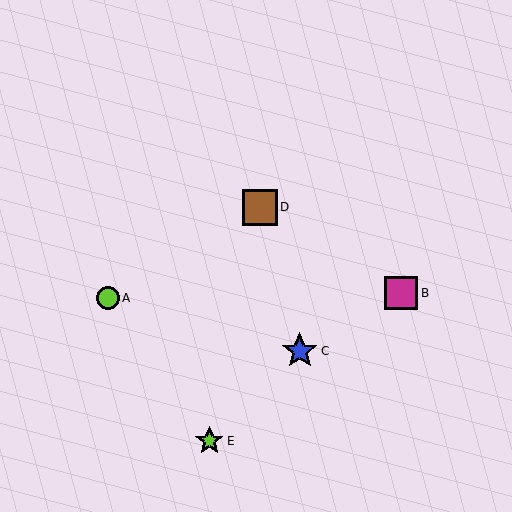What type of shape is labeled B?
Shape B is a magenta square.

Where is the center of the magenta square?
The center of the magenta square is at (401, 293).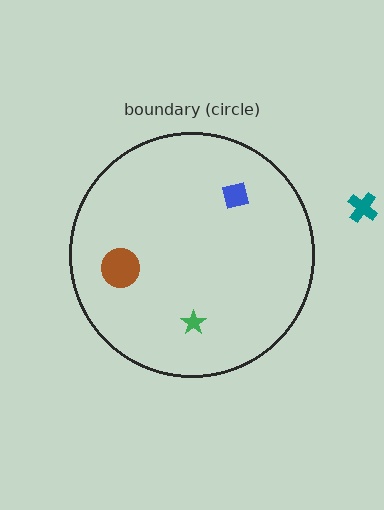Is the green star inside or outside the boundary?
Inside.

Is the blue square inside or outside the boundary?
Inside.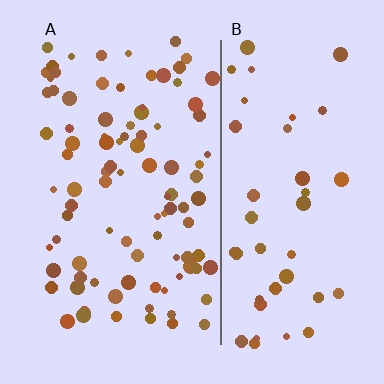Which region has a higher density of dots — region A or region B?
A (the left).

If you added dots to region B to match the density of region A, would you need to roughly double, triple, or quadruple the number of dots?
Approximately double.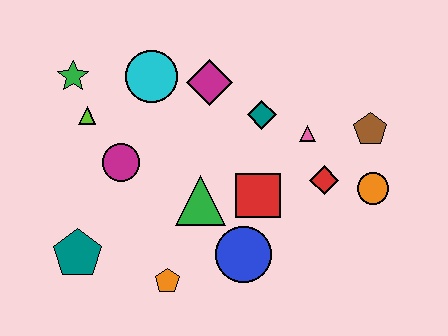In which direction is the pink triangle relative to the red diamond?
The pink triangle is above the red diamond.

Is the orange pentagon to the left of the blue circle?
Yes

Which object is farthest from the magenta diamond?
The teal pentagon is farthest from the magenta diamond.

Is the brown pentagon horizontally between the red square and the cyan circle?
No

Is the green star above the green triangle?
Yes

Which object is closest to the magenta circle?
The lime triangle is closest to the magenta circle.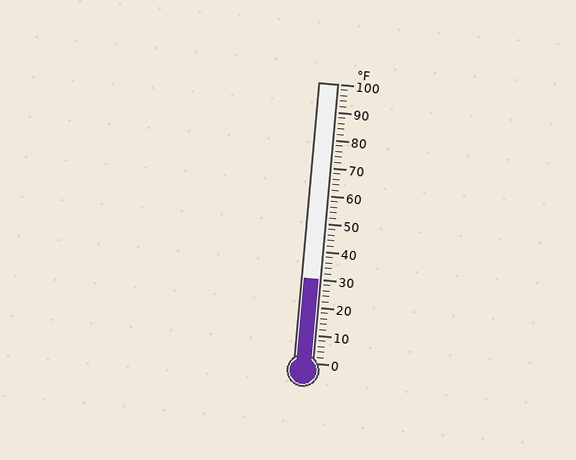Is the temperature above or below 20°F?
The temperature is above 20°F.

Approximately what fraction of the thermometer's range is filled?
The thermometer is filled to approximately 30% of its range.